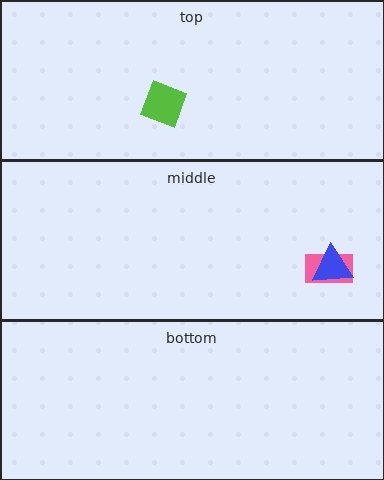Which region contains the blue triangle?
The middle region.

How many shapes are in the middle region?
2.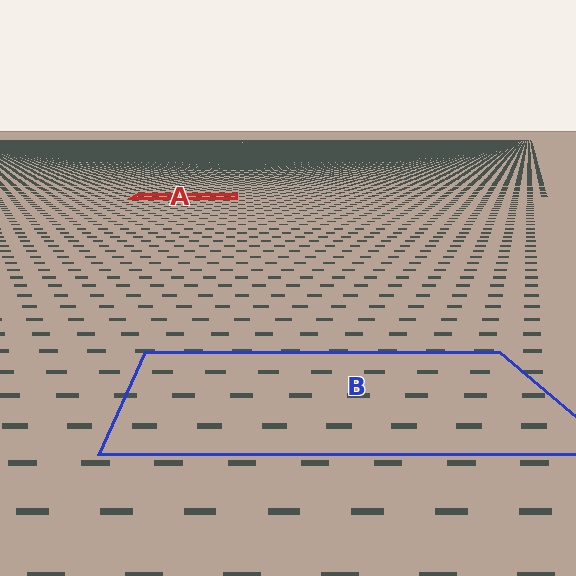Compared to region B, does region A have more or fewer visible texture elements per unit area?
Region A has more texture elements per unit area — they are packed more densely because it is farther away.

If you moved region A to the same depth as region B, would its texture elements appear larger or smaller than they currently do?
They would appear larger. At a closer depth, the same texture elements are projected at a bigger on-screen size.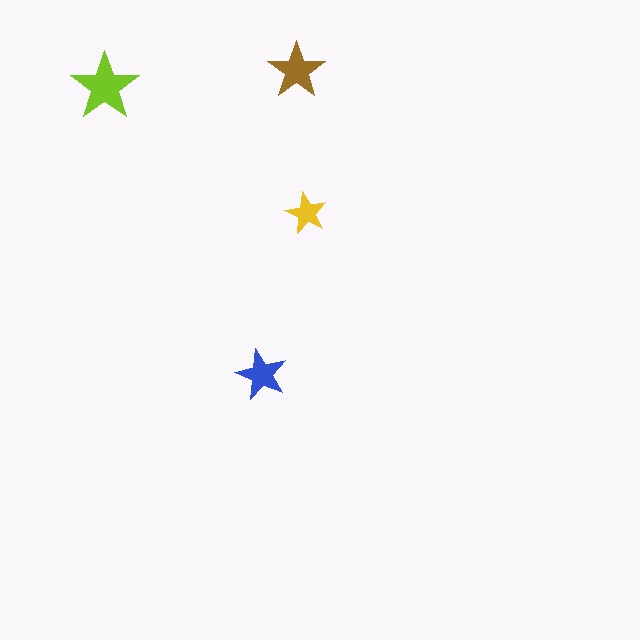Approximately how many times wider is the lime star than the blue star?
About 1.5 times wider.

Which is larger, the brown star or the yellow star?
The brown one.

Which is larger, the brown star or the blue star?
The brown one.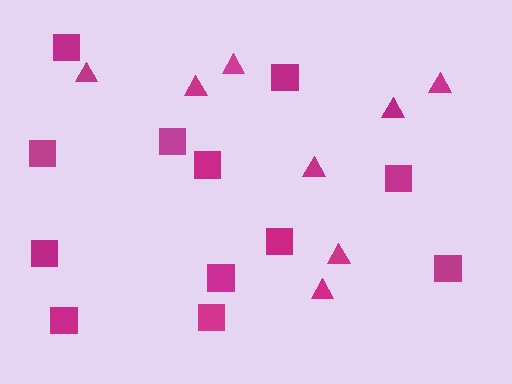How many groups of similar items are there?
There are 2 groups: one group of squares (12) and one group of triangles (8).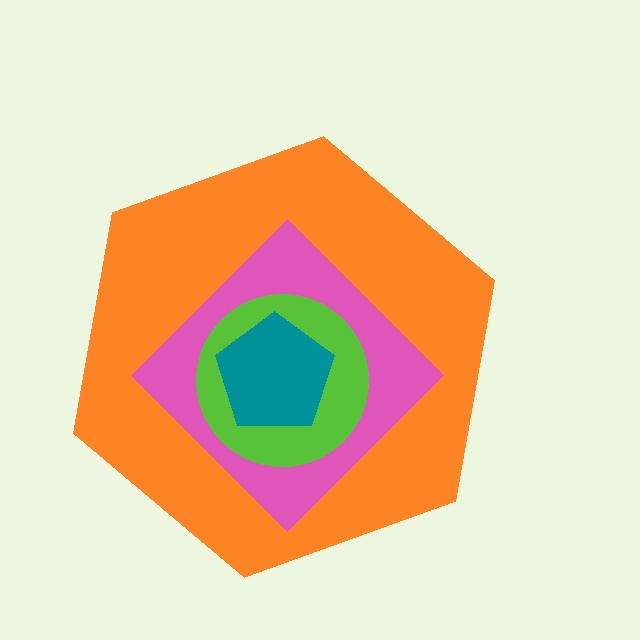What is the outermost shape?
The orange hexagon.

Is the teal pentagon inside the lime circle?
Yes.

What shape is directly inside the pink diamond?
The lime circle.